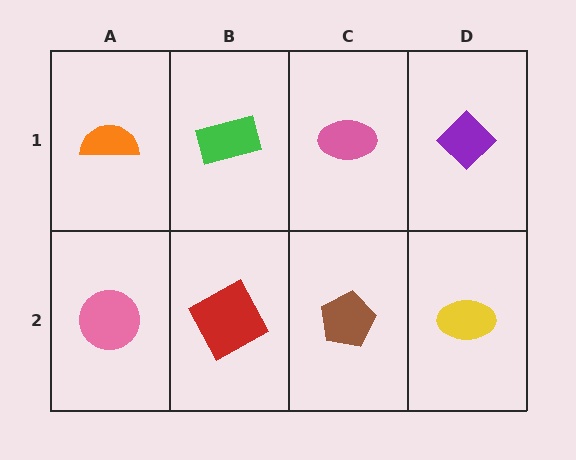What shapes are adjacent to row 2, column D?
A purple diamond (row 1, column D), a brown pentagon (row 2, column C).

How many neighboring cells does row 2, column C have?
3.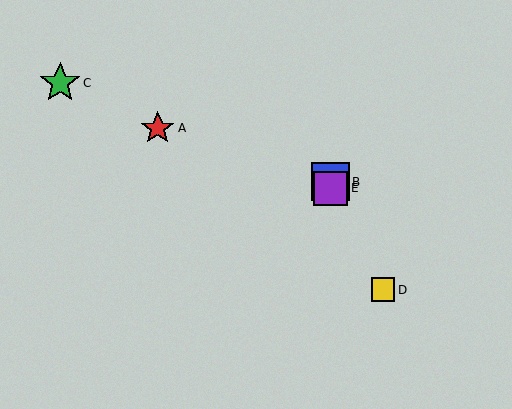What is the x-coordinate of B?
Object B is at x≈330.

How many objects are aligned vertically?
2 objects (B, E) are aligned vertically.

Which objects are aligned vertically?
Objects B, E are aligned vertically.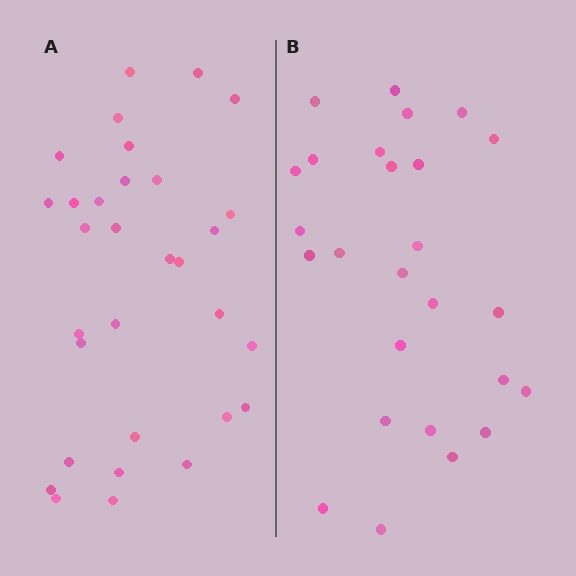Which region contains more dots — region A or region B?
Region A (the left region) has more dots.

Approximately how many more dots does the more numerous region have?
Region A has about 5 more dots than region B.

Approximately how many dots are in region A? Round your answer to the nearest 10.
About 30 dots. (The exact count is 31, which rounds to 30.)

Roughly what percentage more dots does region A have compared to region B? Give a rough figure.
About 20% more.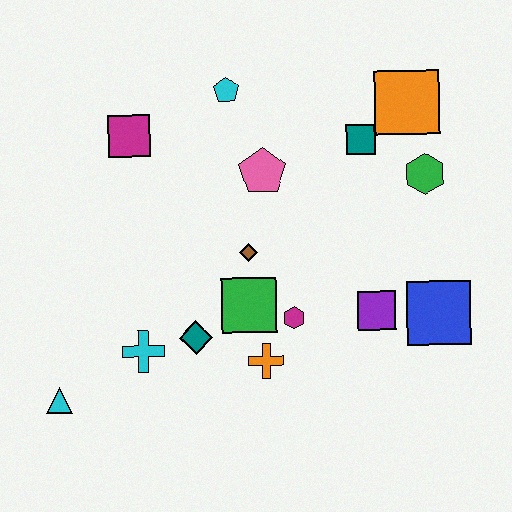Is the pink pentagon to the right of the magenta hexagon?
No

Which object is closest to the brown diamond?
The green square is closest to the brown diamond.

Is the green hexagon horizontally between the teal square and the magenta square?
No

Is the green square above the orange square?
No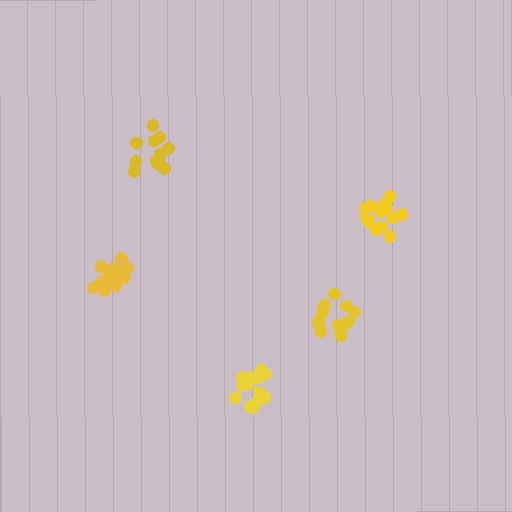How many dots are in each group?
Group 1: 14 dots, Group 2: 15 dots, Group 3: 14 dots, Group 4: 15 dots, Group 5: 13 dots (71 total).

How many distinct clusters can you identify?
There are 5 distinct clusters.